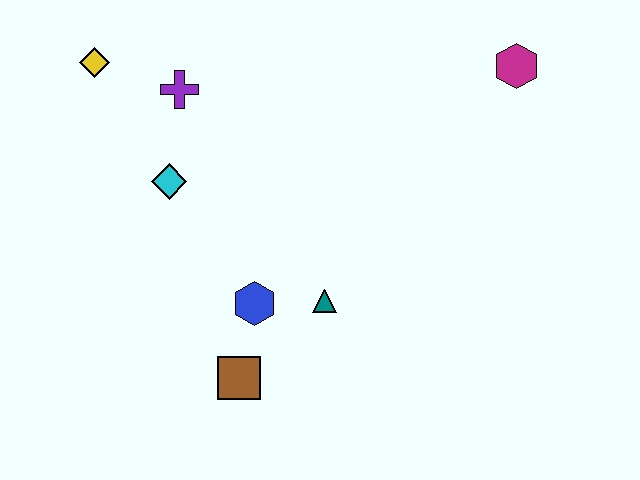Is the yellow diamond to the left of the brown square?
Yes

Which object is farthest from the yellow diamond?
The magenta hexagon is farthest from the yellow diamond.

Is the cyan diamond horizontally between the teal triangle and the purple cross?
No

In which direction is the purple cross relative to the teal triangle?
The purple cross is above the teal triangle.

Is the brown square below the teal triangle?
Yes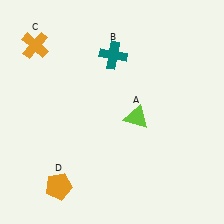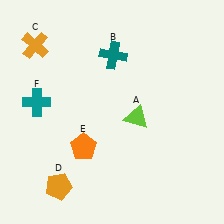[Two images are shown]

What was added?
An orange pentagon (E), a teal cross (F) were added in Image 2.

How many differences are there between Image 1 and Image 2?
There are 2 differences between the two images.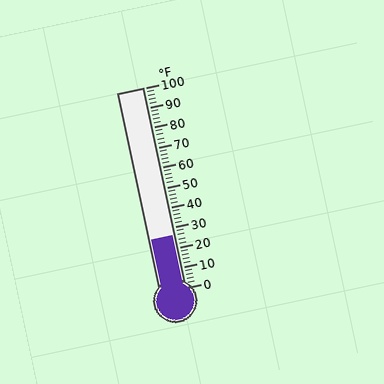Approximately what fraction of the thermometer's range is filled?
The thermometer is filled to approximately 25% of its range.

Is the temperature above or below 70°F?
The temperature is below 70°F.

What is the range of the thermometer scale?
The thermometer scale ranges from 0°F to 100°F.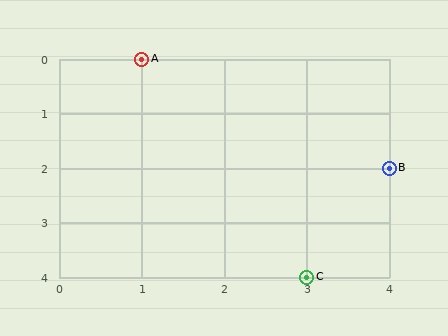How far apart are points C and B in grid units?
Points C and B are 1 column and 2 rows apart (about 2.2 grid units diagonally).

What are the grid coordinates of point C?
Point C is at grid coordinates (3, 4).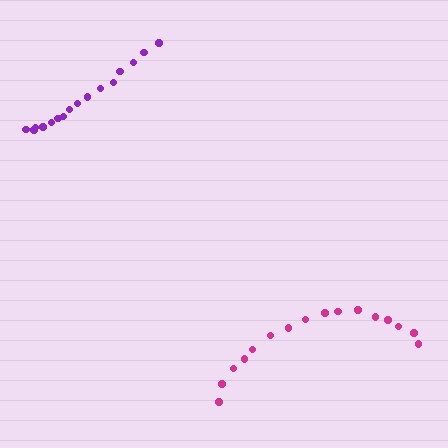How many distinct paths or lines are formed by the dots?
There are 2 distinct paths.